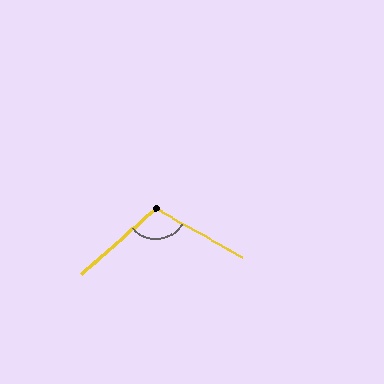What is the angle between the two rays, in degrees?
Approximately 109 degrees.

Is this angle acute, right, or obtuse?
It is obtuse.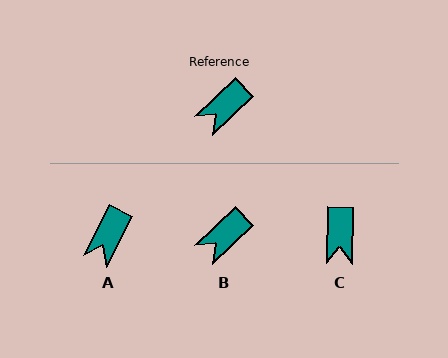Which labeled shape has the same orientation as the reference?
B.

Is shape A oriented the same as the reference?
No, it is off by about 20 degrees.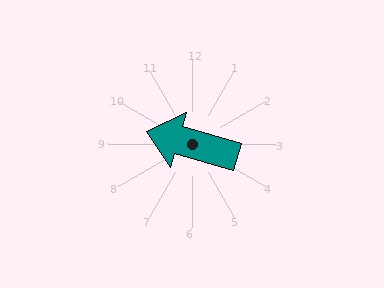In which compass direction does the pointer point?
West.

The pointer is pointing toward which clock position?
Roughly 10 o'clock.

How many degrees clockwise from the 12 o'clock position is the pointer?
Approximately 286 degrees.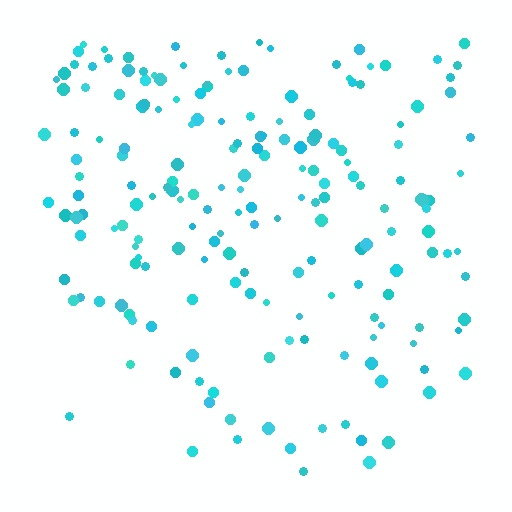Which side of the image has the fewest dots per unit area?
The bottom.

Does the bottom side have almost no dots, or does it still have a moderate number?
Still a moderate number, just noticeably fewer than the top.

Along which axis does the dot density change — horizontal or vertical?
Vertical.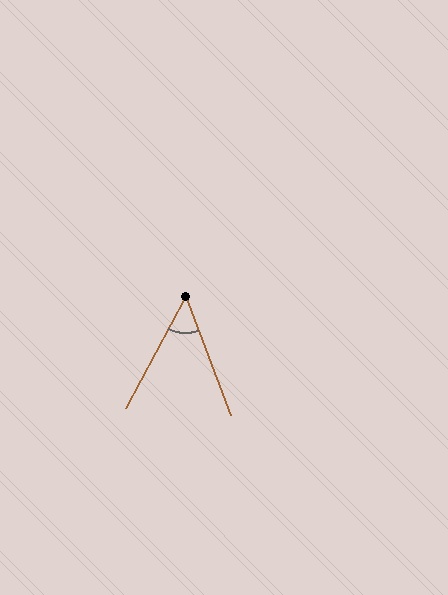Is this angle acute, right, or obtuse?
It is acute.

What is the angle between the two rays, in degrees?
Approximately 49 degrees.